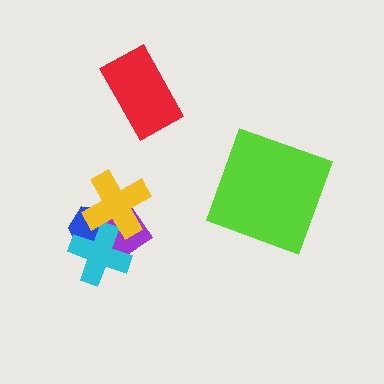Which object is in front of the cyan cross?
The yellow cross is in front of the cyan cross.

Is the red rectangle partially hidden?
No, no other shape covers it.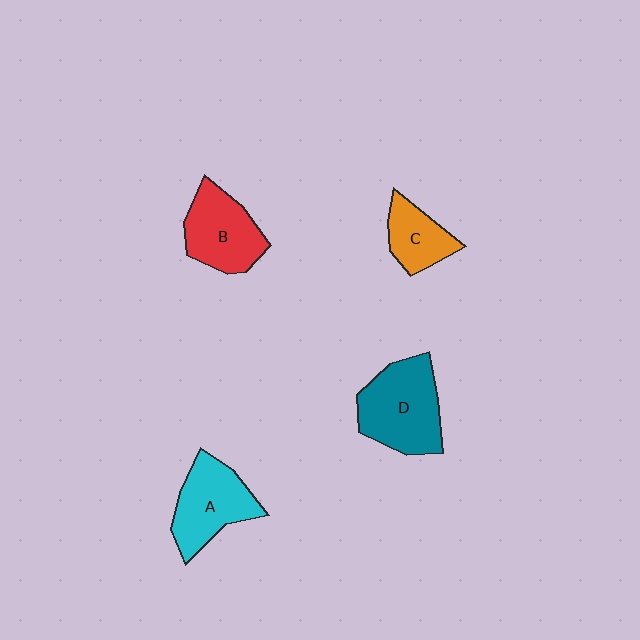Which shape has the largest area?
Shape D (teal).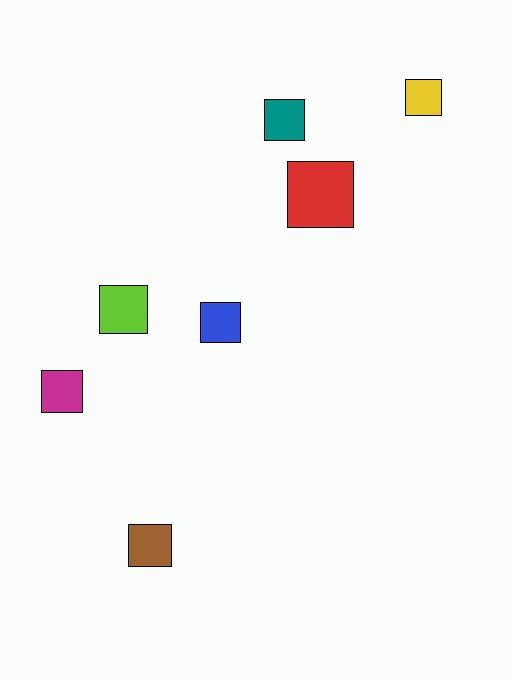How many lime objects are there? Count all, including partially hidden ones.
There is 1 lime object.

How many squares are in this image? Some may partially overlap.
There are 7 squares.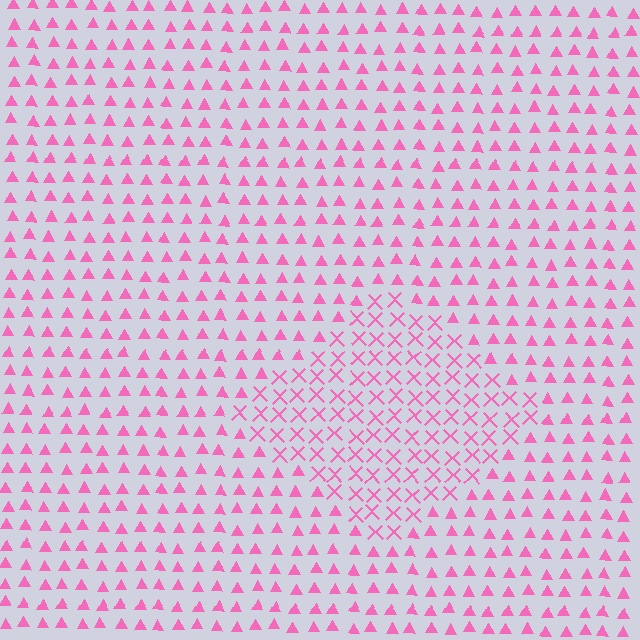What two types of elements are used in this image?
The image uses X marks inside the diamond region and triangles outside it.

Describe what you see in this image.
The image is filled with small pink elements arranged in a uniform grid. A diamond-shaped region contains X marks, while the surrounding area contains triangles. The boundary is defined purely by the change in element shape.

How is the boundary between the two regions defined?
The boundary is defined by a change in element shape: X marks inside vs. triangles outside. All elements share the same color and spacing.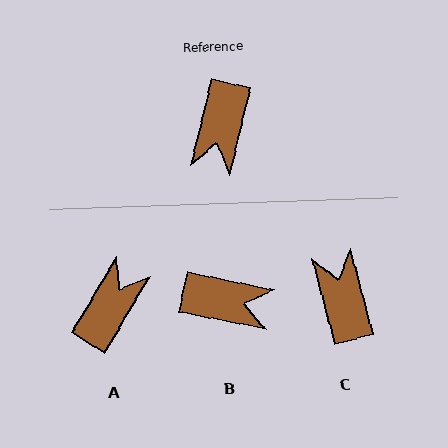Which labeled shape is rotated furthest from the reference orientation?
A, about 163 degrees away.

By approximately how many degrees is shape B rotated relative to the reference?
Approximately 92 degrees counter-clockwise.